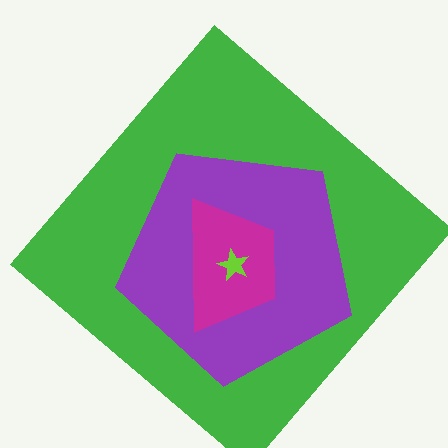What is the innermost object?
The lime star.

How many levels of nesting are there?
4.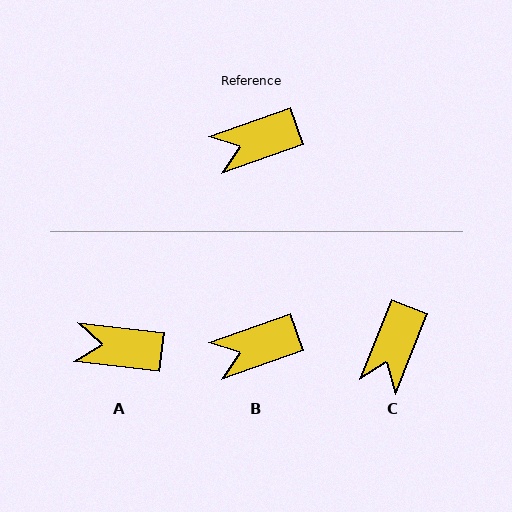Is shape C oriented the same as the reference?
No, it is off by about 49 degrees.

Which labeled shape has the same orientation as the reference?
B.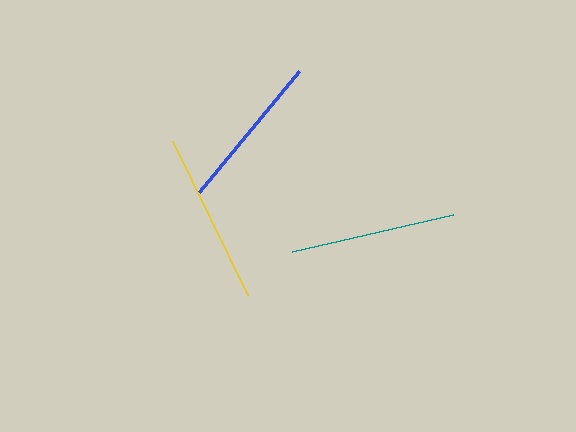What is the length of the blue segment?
The blue segment is approximately 157 pixels long.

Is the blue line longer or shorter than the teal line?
The teal line is longer than the blue line.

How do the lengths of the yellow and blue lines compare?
The yellow and blue lines are approximately the same length.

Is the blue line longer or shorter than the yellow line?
The yellow line is longer than the blue line.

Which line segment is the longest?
The yellow line is the longest at approximately 171 pixels.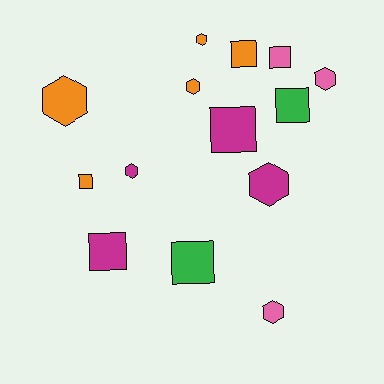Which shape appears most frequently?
Hexagon, with 7 objects.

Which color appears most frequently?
Orange, with 5 objects.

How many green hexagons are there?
There are no green hexagons.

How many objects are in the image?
There are 14 objects.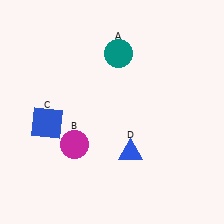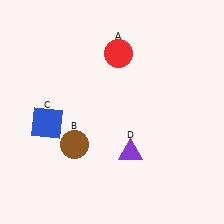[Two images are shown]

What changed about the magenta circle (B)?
In Image 1, B is magenta. In Image 2, it changed to brown.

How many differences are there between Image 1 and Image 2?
There are 3 differences between the two images.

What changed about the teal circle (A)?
In Image 1, A is teal. In Image 2, it changed to red.